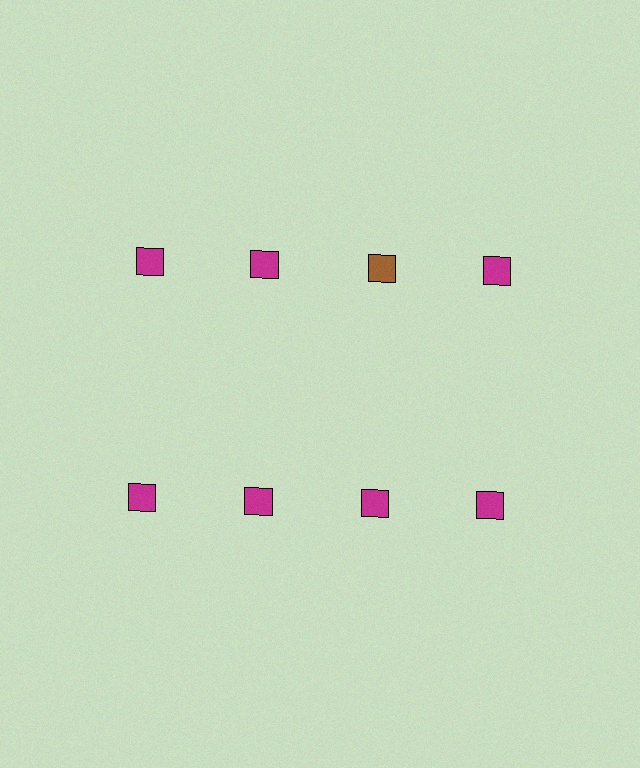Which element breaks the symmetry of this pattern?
The brown square in the top row, center column breaks the symmetry. All other shapes are magenta squares.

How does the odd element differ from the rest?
It has a different color: brown instead of magenta.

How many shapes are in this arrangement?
There are 8 shapes arranged in a grid pattern.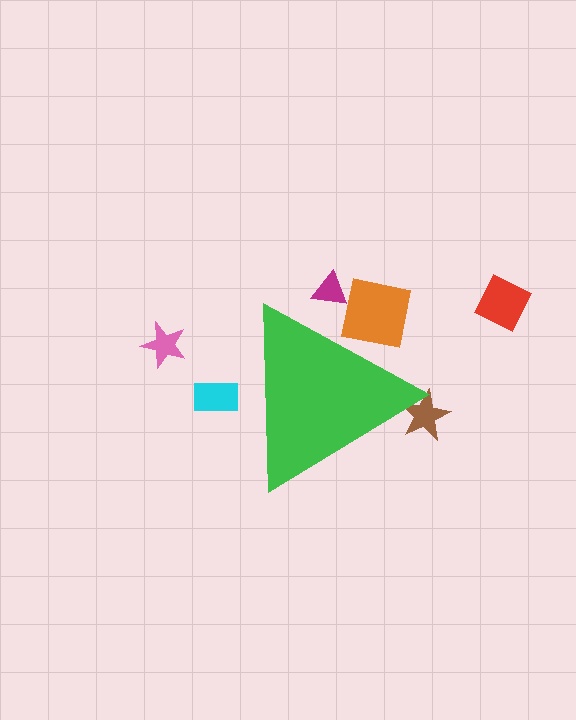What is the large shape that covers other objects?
A green triangle.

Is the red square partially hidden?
No, the red square is fully visible.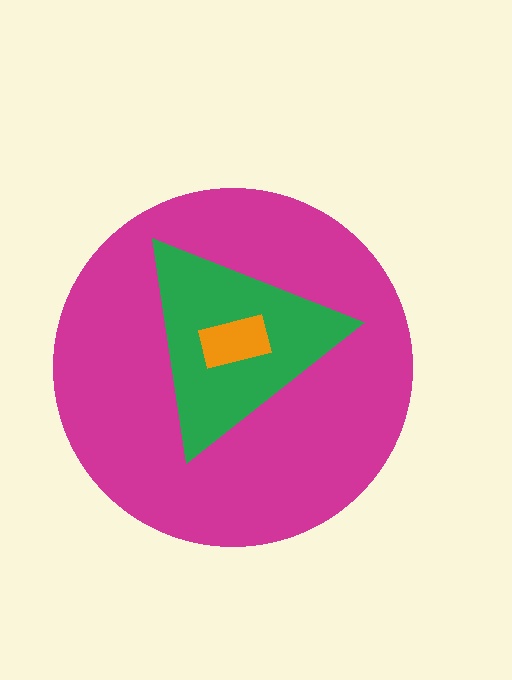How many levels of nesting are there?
3.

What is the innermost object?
The orange rectangle.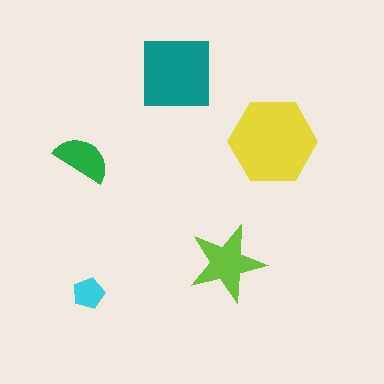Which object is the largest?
The yellow hexagon.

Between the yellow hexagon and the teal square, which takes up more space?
The yellow hexagon.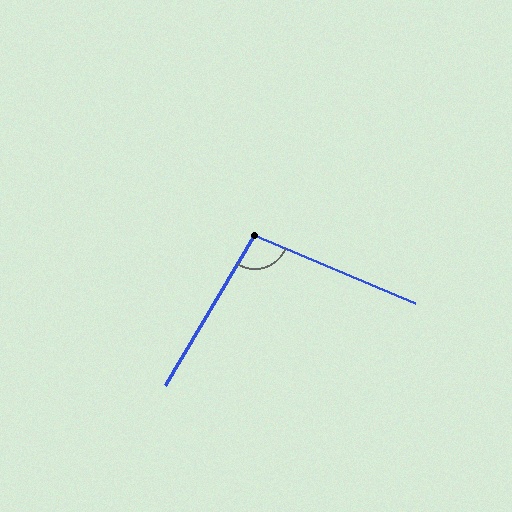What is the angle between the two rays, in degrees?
Approximately 98 degrees.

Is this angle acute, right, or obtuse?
It is obtuse.